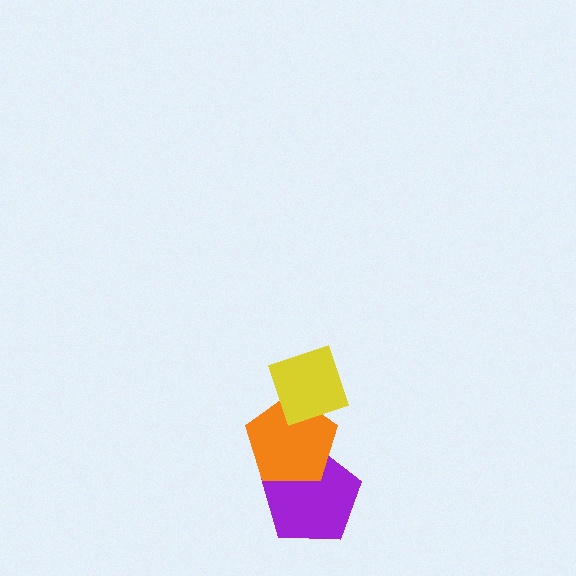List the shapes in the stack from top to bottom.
From top to bottom: the yellow diamond, the orange pentagon, the purple pentagon.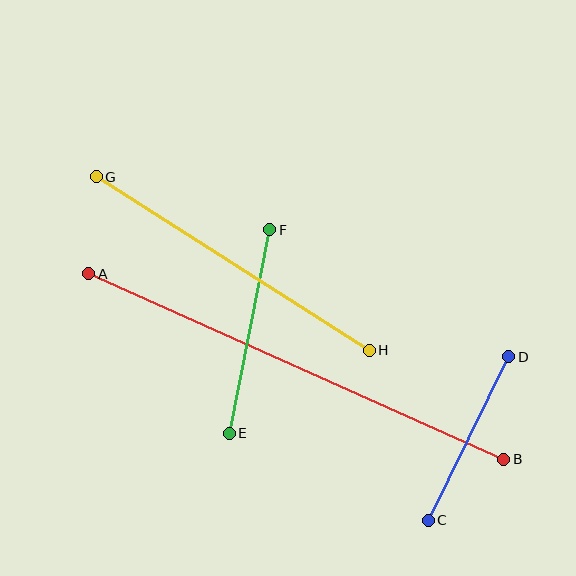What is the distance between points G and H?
The distance is approximately 323 pixels.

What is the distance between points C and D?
The distance is approximately 182 pixels.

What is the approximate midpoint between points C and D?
The midpoint is at approximately (469, 438) pixels.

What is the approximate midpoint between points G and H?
The midpoint is at approximately (233, 263) pixels.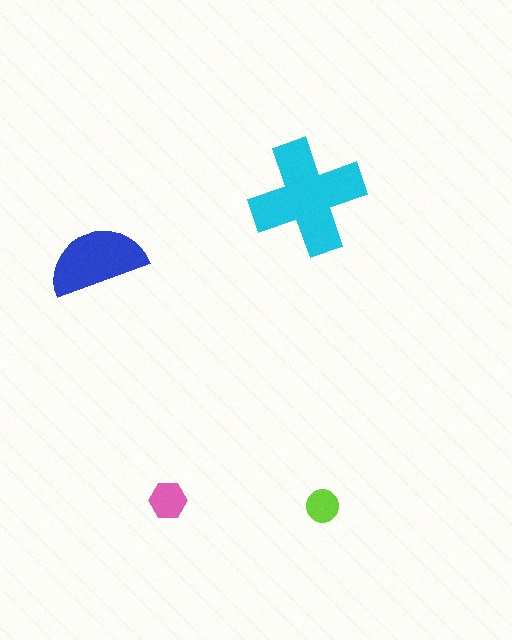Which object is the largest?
The cyan cross.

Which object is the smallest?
The lime circle.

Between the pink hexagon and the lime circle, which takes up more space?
The pink hexagon.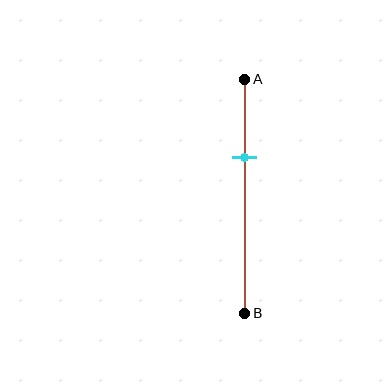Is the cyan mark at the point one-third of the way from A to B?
Yes, the mark is approximately at the one-third point.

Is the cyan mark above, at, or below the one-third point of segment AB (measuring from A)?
The cyan mark is approximately at the one-third point of segment AB.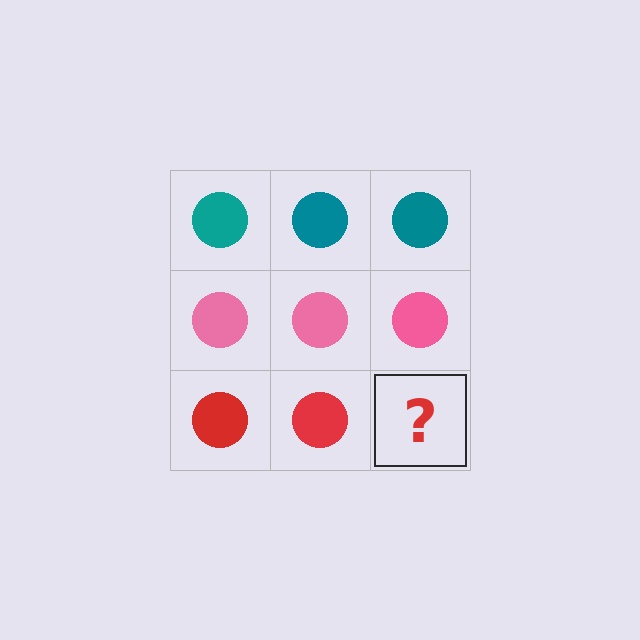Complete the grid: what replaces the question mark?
The question mark should be replaced with a red circle.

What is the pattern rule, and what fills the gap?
The rule is that each row has a consistent color. The gap should be filled with a red circle.